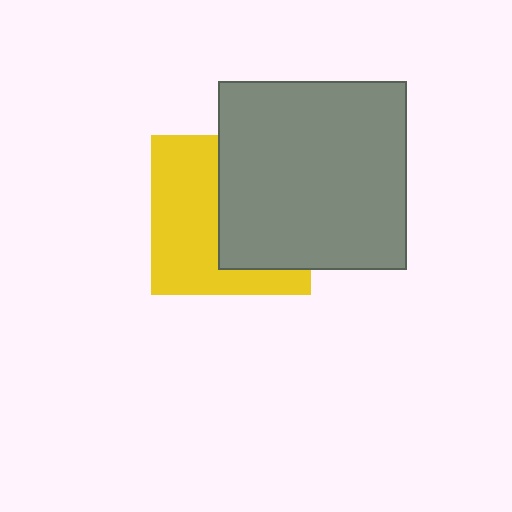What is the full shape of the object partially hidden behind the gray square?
The partially hidden object is a yellow square.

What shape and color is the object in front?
The object in front is a gray square.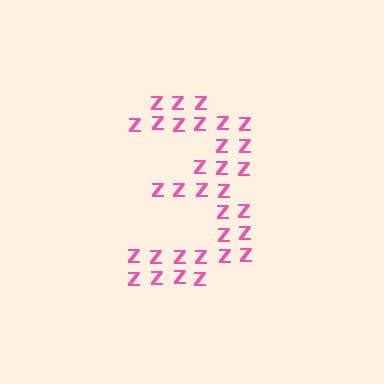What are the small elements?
The small elements are letter Z's.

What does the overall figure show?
The overall figure shows the digit 3.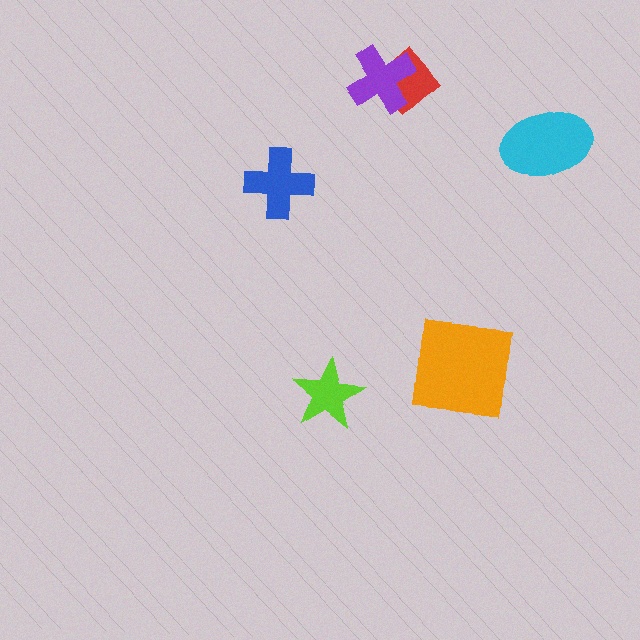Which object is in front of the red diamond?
The purple cross is in front of the red diamond.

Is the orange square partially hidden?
No, no other shape covers it.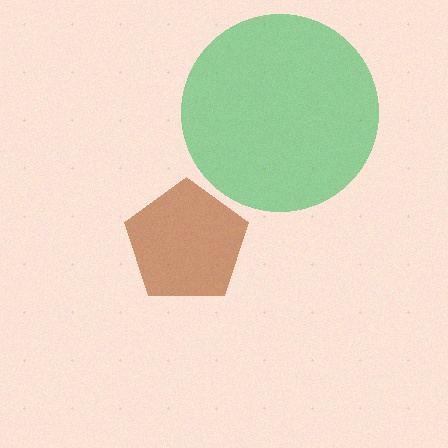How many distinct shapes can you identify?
There are 2 distinct shapes: a brown pentagon, a green circle.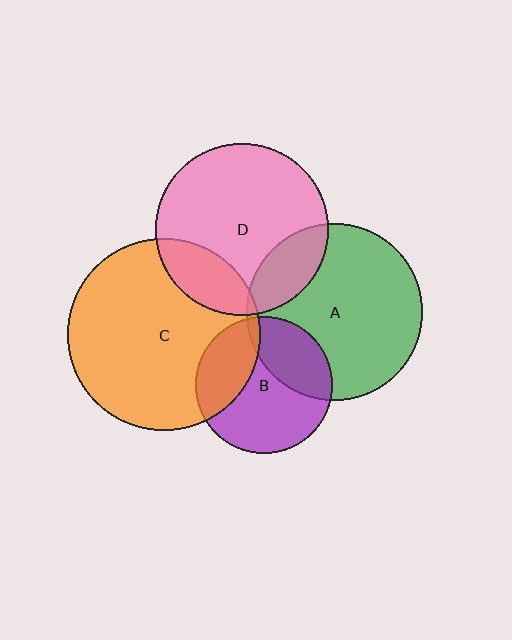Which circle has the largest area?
Circle C (orange).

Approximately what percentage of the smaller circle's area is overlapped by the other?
Approximately 5%.